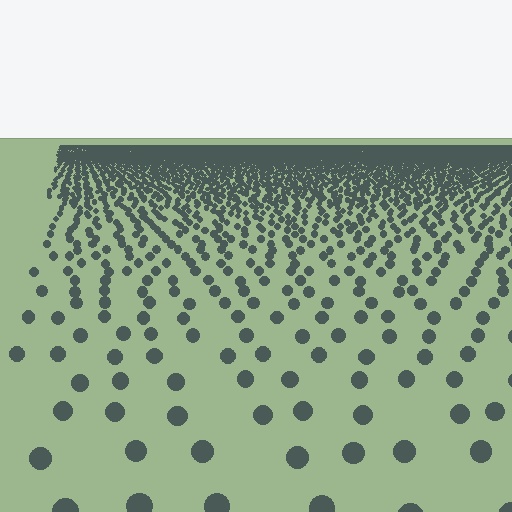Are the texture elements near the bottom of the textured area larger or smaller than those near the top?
Larger. Near the bottom, elements are closer to the viewer and appear at a bigger on-screen size.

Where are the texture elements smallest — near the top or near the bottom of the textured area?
Near the top.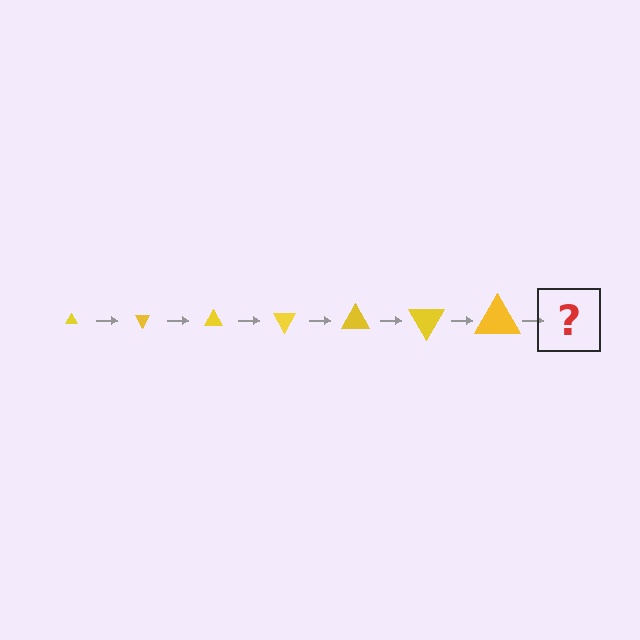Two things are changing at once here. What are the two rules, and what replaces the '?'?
The two rules are that the triangle grows larger each step and it rotates 60 degrees each step. The '?' should be a triangle, larger than the previous one and rotated 420 degrees from the start.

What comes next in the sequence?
The next element should be a triangle, larger than the previous one and rotated 420 degrees from the start.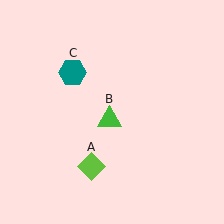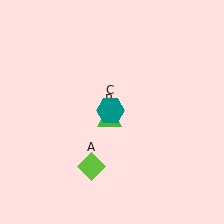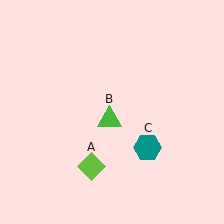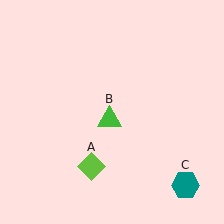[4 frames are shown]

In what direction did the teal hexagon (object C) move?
The teal hexagon (object C) moved down and to the right.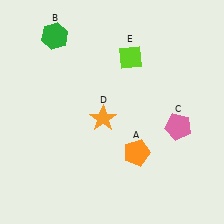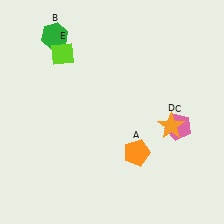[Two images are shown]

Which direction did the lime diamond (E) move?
The lime diamond (E) moved left.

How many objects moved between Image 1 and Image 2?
2 objects moved between the two images.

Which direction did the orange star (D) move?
The orange star (D) moved right.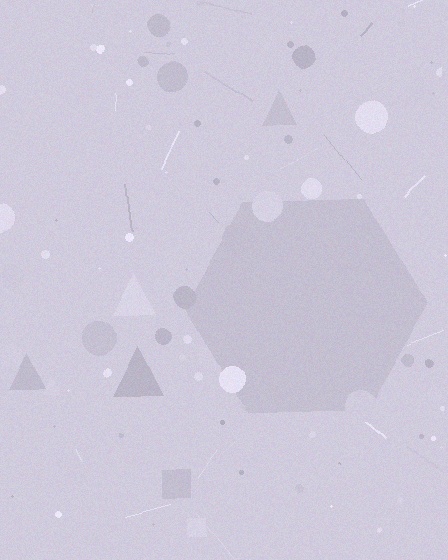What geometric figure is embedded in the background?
A hexagon is embedded in the background.